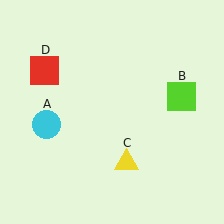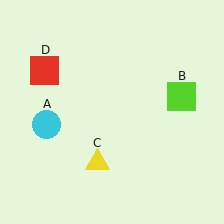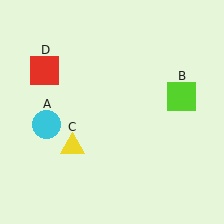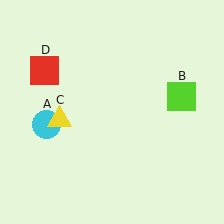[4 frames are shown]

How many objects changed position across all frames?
1 object changed position: yellow triangle (object C).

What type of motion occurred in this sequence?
The yellow triangle (object C) rotated clockwise around the center of the scene.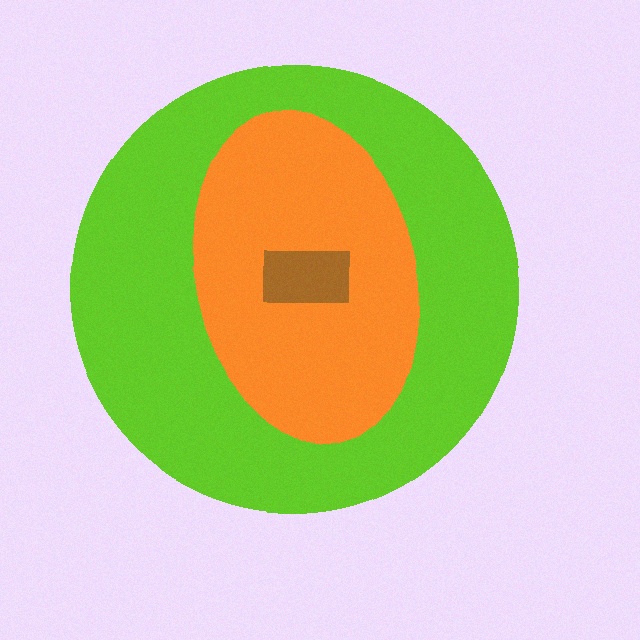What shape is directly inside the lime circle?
The orange ellipse.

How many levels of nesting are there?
3.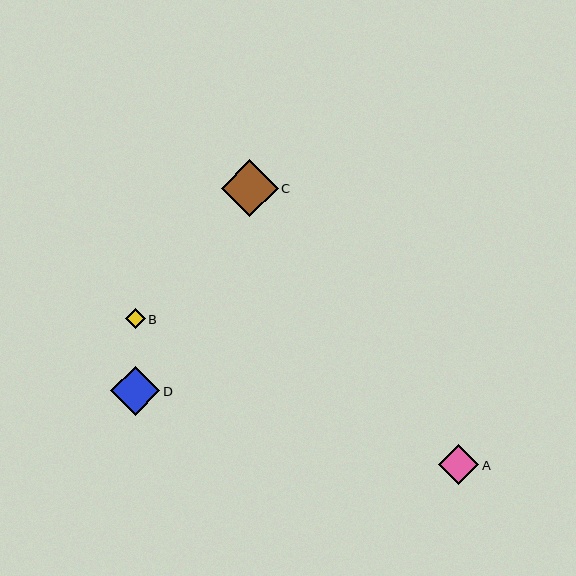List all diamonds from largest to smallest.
From largest to smallest: C, D, A, B.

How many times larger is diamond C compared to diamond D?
Diamond C is approximately 1.2 times the size of diamond D.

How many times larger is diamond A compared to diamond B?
Diamond A is approximately 2.0 times the size of diamond B.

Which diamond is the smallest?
Diamond B is the smallest with a size of approximately 20 pixels.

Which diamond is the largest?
Diamond C is the largest with a size of approximately 57 pixels.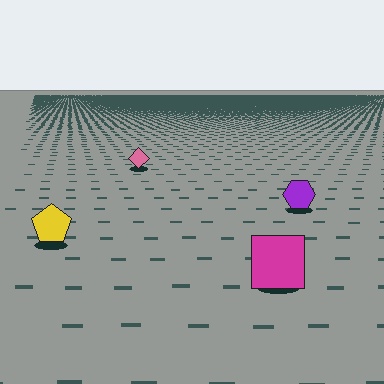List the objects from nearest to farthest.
From nearest to farthest: the magenta square, the yellow pentagon, the purple hexagon, the pink diamond.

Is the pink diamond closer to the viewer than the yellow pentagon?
No. The yellow pentagon is closer — you can tell from the texture gradient: the ground texture is coarser near it.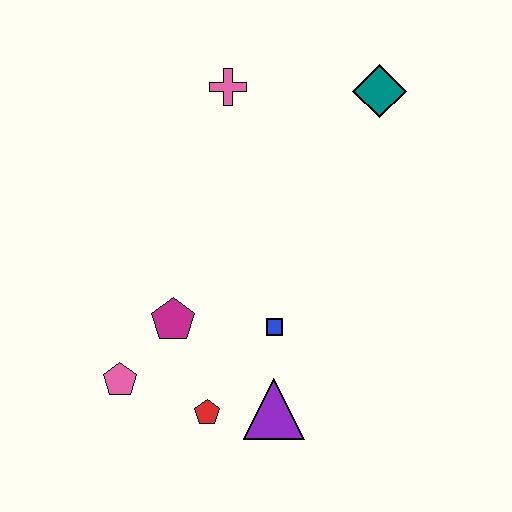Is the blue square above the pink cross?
No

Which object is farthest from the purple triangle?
The teal diamond is farthest from the purple triangle.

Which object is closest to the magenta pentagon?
The pink pentagon is closest to the magenta pentagon.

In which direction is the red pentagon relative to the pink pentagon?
The red pentagon is to the right of the pink pentagon.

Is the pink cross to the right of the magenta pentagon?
Yes